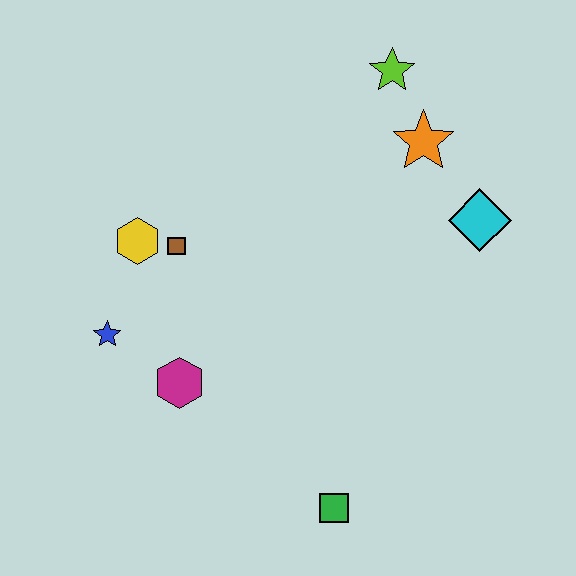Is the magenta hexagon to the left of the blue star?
No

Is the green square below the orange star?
Yes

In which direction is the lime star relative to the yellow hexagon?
The lime star is to the right of the yellow hexagon.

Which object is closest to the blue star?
The magenta hexagon is closest to the blue star.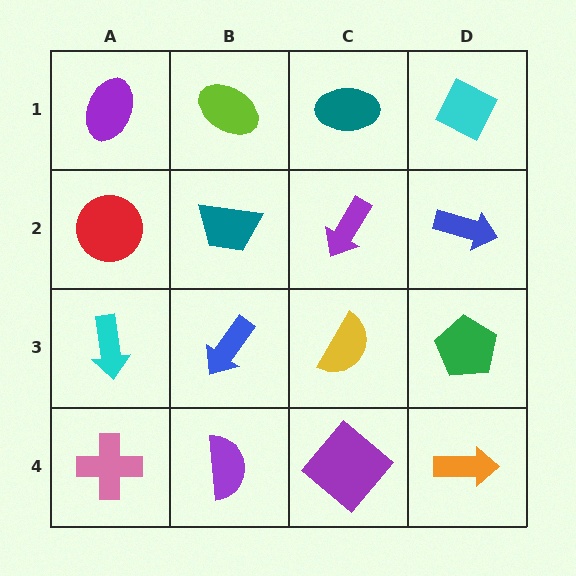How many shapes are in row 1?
4 shapes.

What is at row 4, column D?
An orange arrow.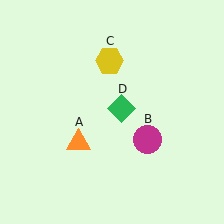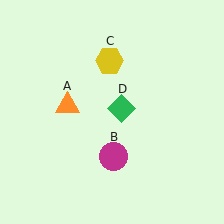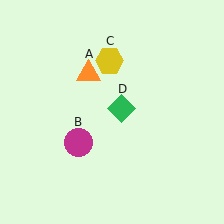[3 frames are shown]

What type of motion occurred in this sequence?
The orange triangle (object A), magenta circle (object B) rotated clockwise around the center of the scene.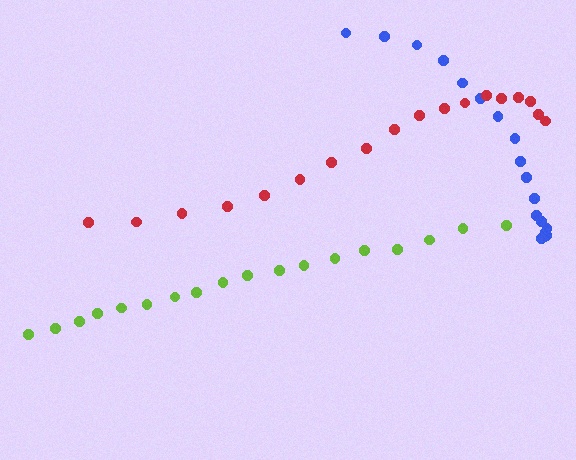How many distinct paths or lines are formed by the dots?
There are 3 distinct paths.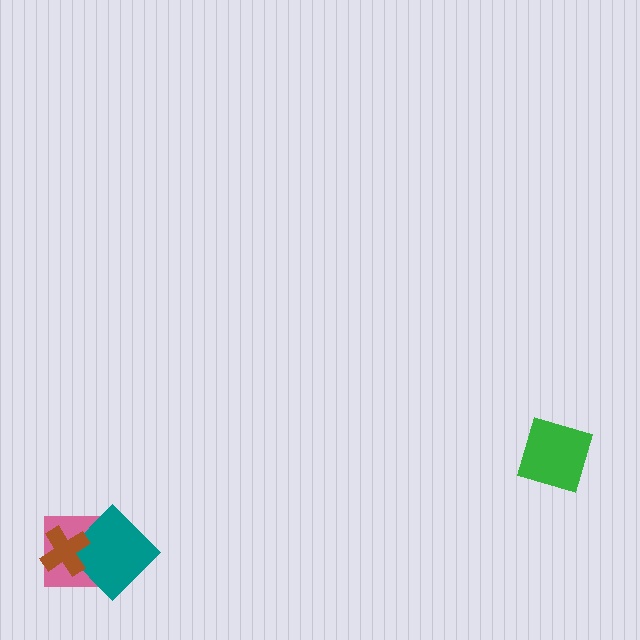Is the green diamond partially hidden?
No, no other shape covers it.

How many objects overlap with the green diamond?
0 objects overlap with the green diamond.